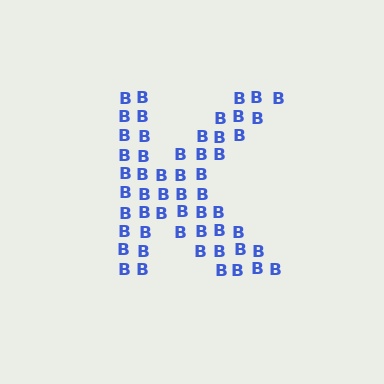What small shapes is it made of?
It is made of small letter B's.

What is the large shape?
The large shape is the letter K.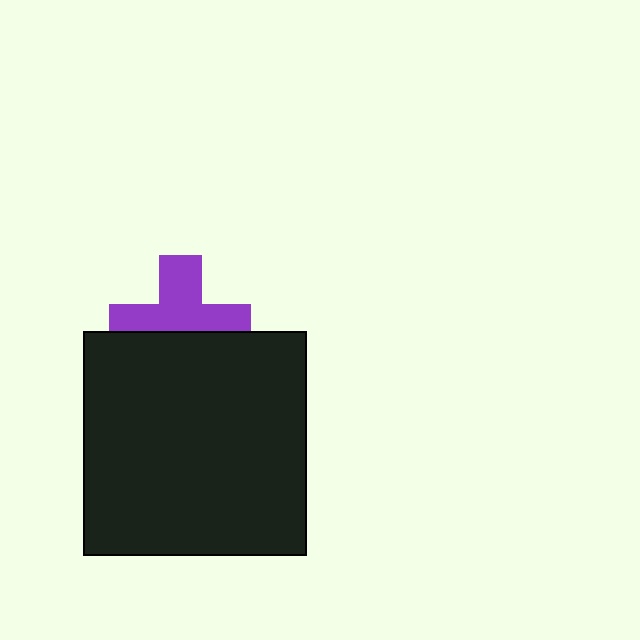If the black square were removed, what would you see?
You would see the complete purple cross.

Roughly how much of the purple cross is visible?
About half of it is visible (roughly 58%).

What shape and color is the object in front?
The object in front is a black square.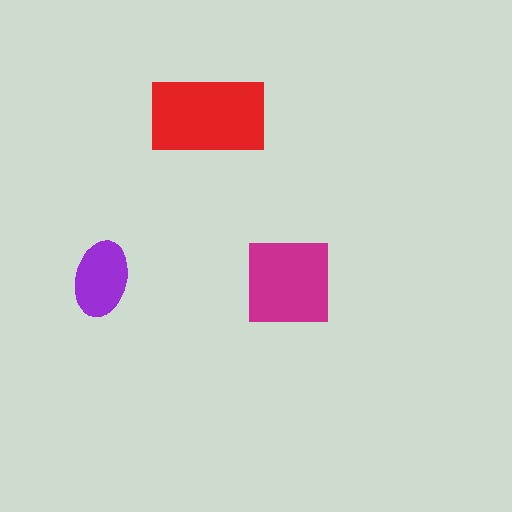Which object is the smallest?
The purple ellipse.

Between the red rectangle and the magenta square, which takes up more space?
The red rectangle.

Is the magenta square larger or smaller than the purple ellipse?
Larger.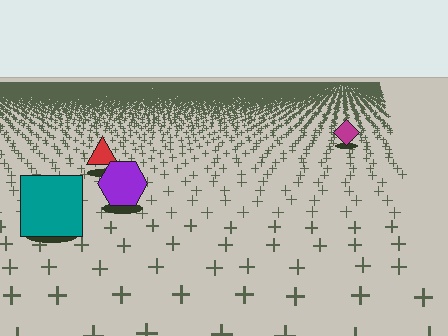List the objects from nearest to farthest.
From nearest to farthest: the teal square, the purple hexagon, the red triangle, the magenta diamond.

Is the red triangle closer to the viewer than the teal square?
No. The teal square is closer — you can tell from the texture gradient: the ground texture is coarser near it.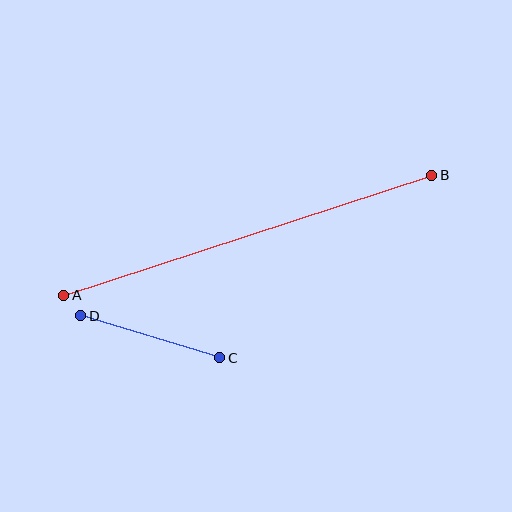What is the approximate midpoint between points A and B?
The midpoint is at approximately (248, 235) pixels.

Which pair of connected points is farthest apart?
Points A and B are farthest apart.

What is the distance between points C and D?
The distance is approximately 145 pixels.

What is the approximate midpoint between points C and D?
The midpoint is at approximately (150, 337) pixels.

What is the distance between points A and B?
The distance is approximately 387 pixels.